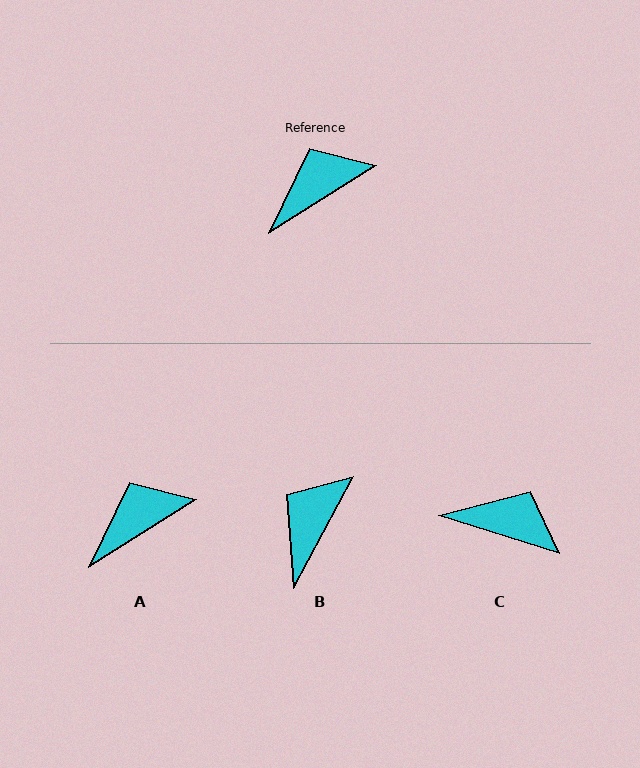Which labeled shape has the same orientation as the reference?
A.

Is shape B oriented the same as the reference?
No, it is off by about 30 degrees.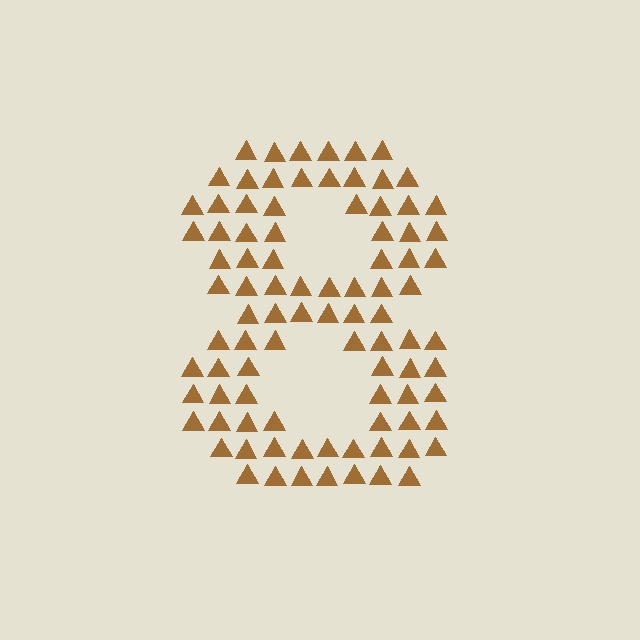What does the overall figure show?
The overall figure shows the digit 8.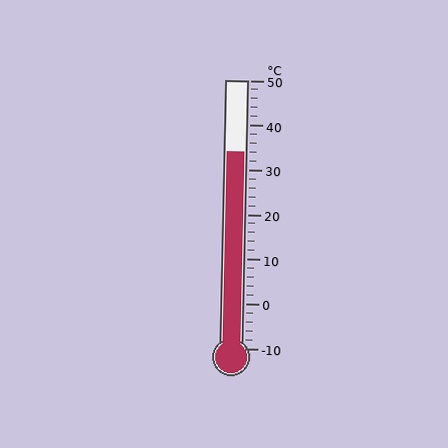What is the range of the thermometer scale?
The thermometer scale ranges from -10°C to 50°C.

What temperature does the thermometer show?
The thermometer shows approximately 34°C.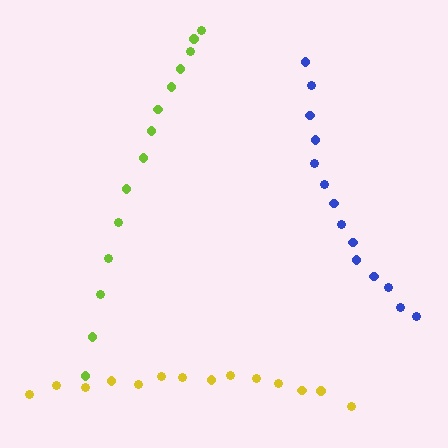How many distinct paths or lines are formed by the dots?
There are 3 distinct paths.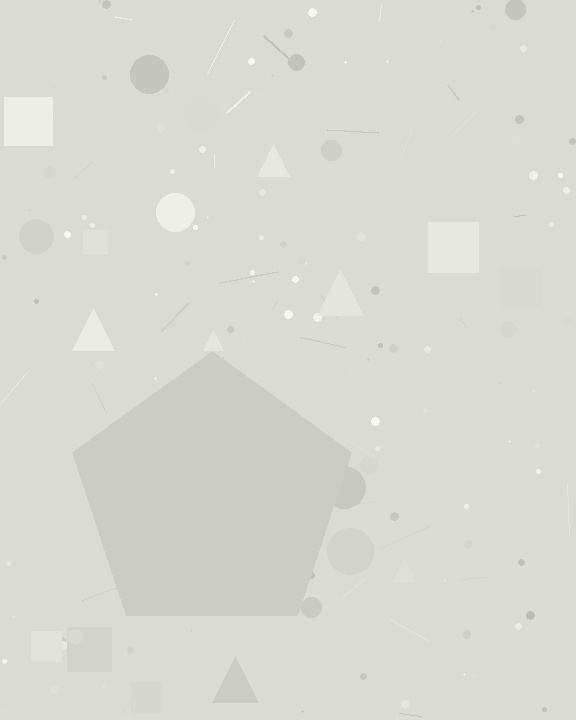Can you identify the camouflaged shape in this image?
The camouflaged shape is a pentagon.